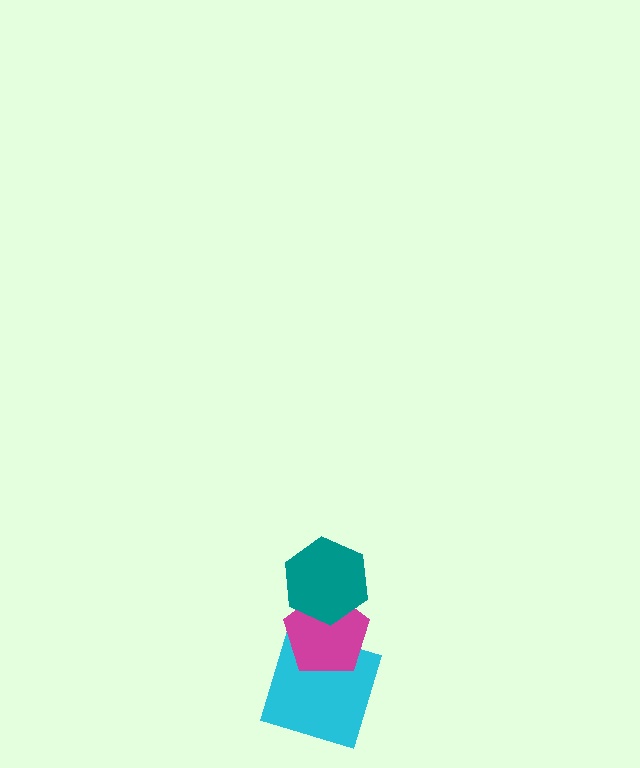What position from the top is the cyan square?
The cyan square is 3rd from the top.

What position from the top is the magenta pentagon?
The magenta pentagon is 2nd from the top.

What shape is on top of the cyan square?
The magenta pentagon is on top of the cyan square.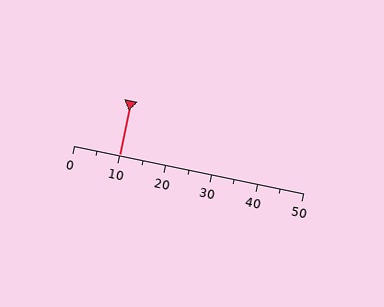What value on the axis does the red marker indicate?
The marker indicates approximately 10.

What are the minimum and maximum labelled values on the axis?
The axis runs from 0 to 50.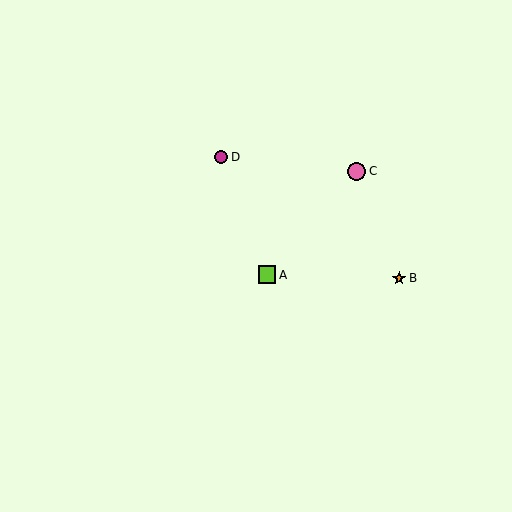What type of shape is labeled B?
Shape B is an orange star.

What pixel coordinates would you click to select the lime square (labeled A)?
Click at (267, 275) to select the lime square A.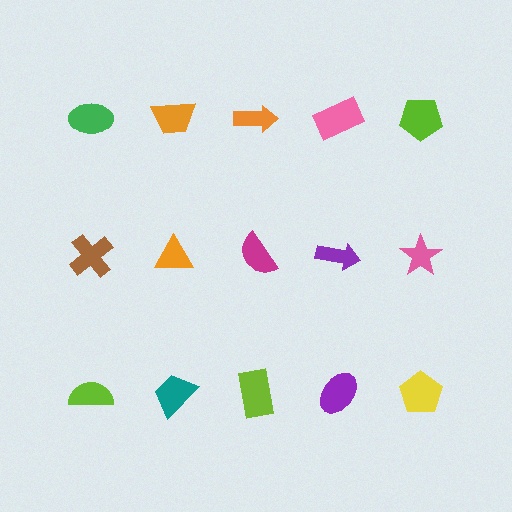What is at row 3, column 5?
A yellow pentagon.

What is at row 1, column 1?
A green ellipse.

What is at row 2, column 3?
A magenta semicircle.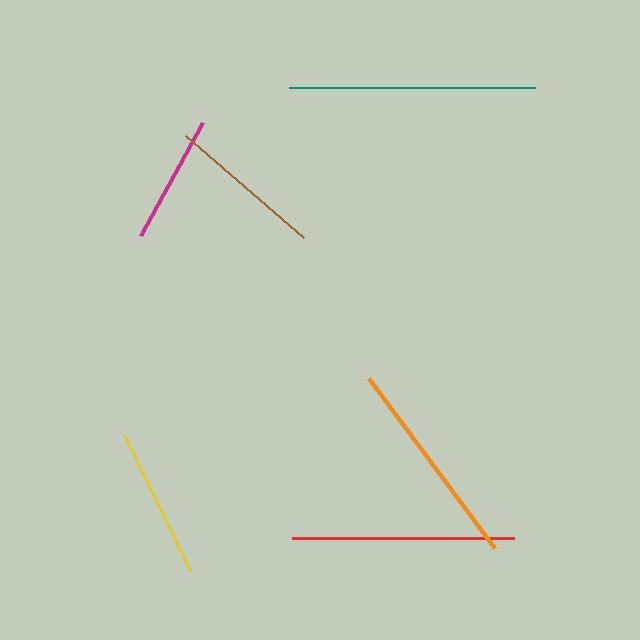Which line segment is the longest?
The teal line is the longest at approximately 246 pixels.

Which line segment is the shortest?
The magenta line is the shortest at approximately 129 pixels.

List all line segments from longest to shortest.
From longest to shortest: teal, red, orange, brown, yellow, magenta.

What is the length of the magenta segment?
The magenta segment is approximately 129 pixels long.